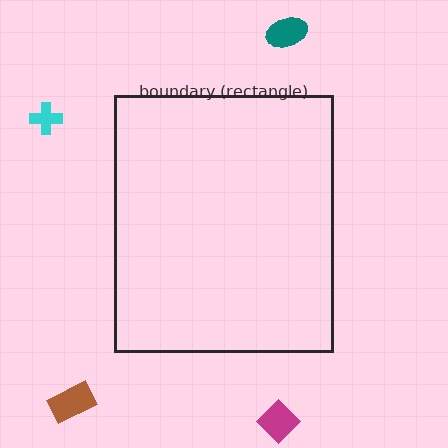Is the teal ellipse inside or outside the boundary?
Outside.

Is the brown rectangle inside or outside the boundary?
Outside.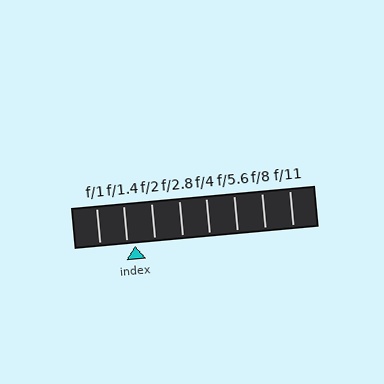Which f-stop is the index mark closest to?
The index mark is closest to f/1.4.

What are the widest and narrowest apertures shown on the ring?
The widest aperture shown is f/1 and the narrowest is f/11.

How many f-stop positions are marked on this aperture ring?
There are 8 f-stop positions marked.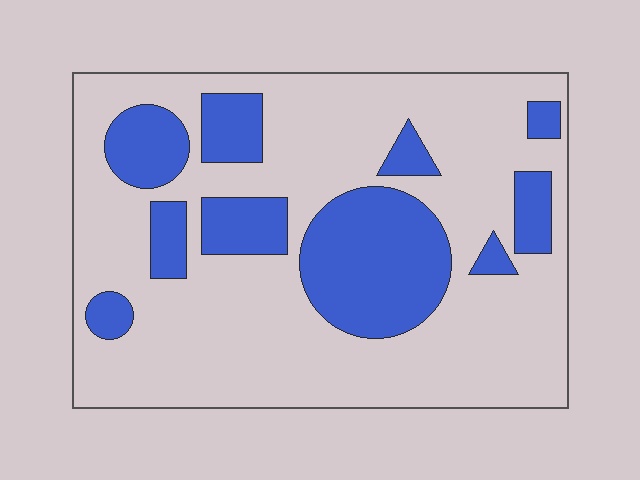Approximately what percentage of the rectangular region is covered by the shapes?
Approximately 25%.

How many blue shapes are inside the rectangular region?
10.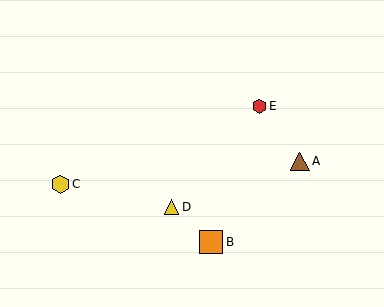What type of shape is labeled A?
Shape A is a brown triangle.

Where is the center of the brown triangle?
The center of the brown triangle is at (300, 161).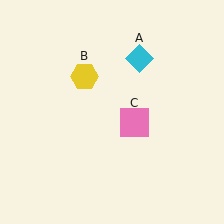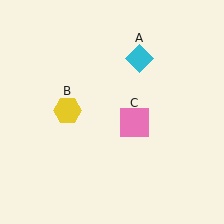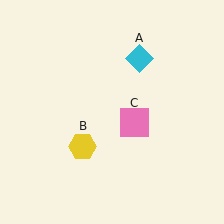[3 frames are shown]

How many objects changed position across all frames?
1 object changed position: yellow hexagon (object B).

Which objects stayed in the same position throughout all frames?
Cyan diamond (object A) and pink square (object C) remained stationary.